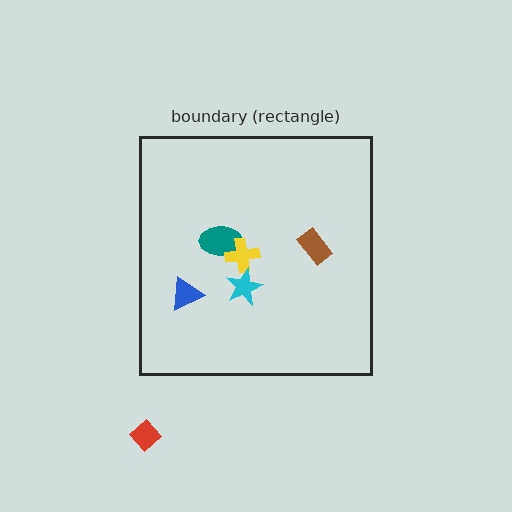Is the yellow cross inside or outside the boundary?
Inside.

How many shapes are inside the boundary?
5 inside, 1 outside.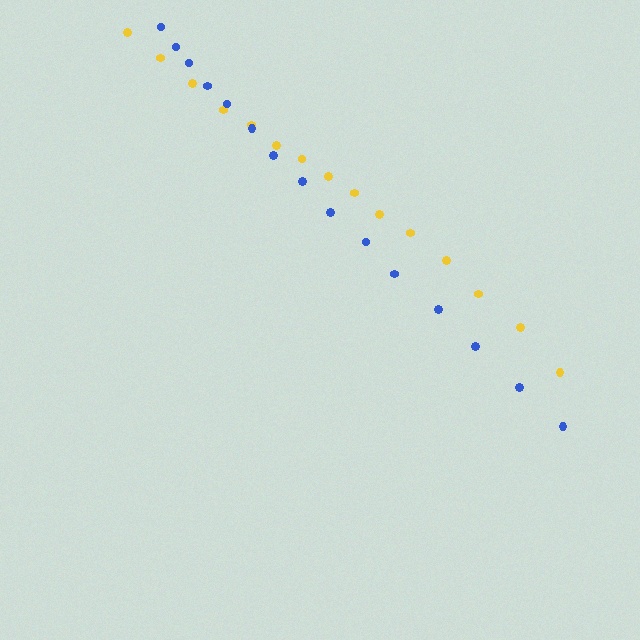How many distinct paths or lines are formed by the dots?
There are 2 distinct paths.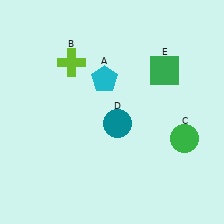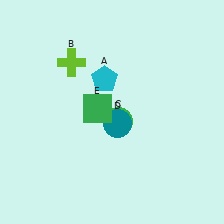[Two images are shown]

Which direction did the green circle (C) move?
The green circle (C) moved left.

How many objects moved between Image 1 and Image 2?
2 objects moved between the two images.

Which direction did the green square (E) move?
The green square (E) moved left.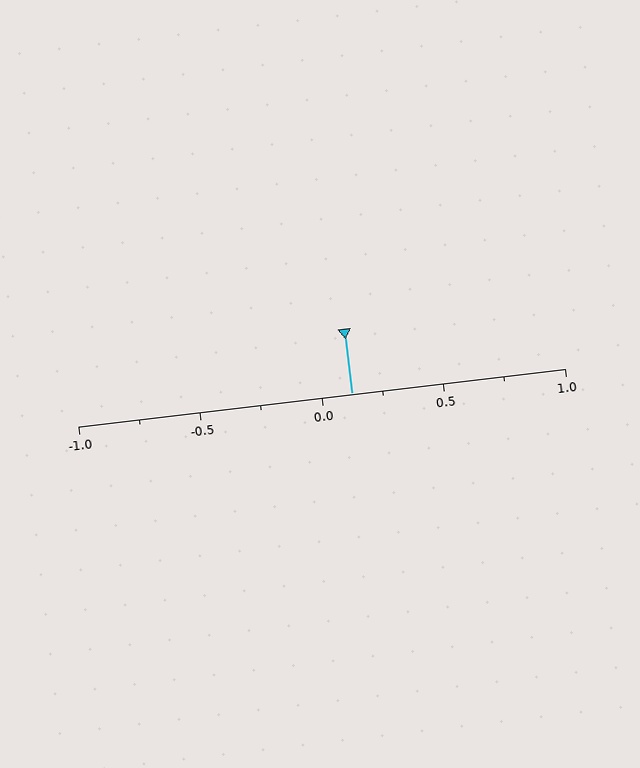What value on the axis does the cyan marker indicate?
The marker indicates approximately 0.12.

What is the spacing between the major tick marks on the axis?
The major ticks are spaced 0.5 apart.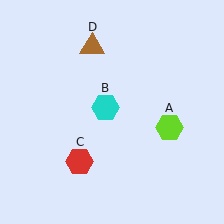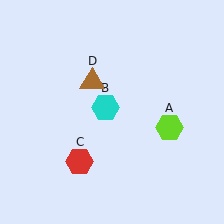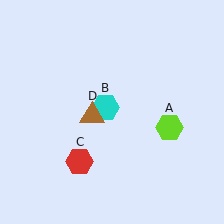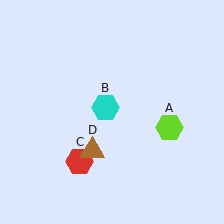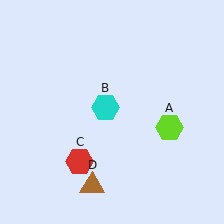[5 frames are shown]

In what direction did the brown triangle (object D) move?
The brown triangle (object D) moved down.